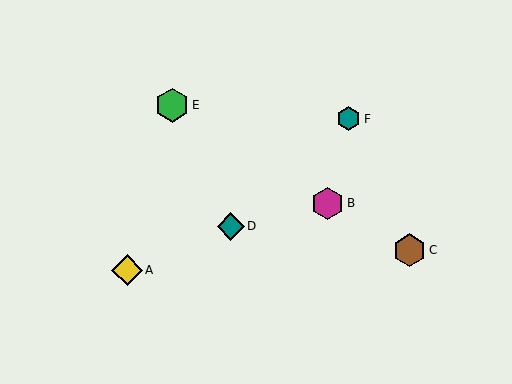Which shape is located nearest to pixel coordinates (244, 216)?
The teal diamond (labeled D) at (231, 226) is nearest to that location.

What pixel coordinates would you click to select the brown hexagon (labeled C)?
Click at (409, 250) to select the brown hexagon C.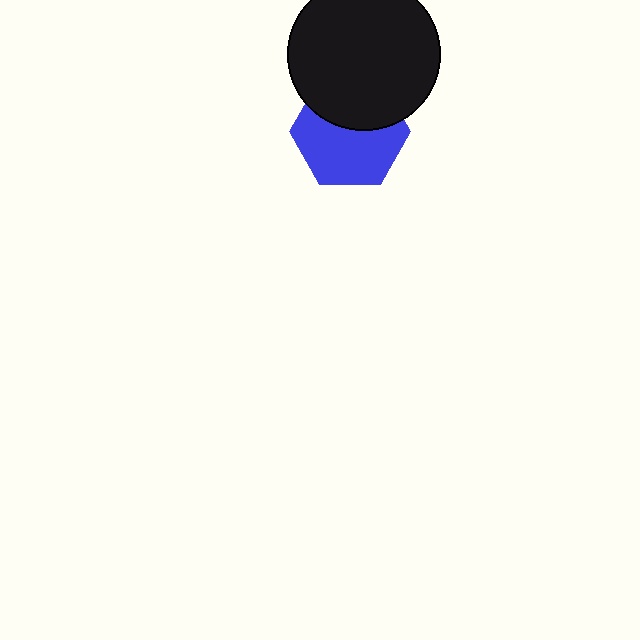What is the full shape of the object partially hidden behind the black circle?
The partially hidden object is a blue hexagon.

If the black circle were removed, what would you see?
You would see the complete blue hexagon.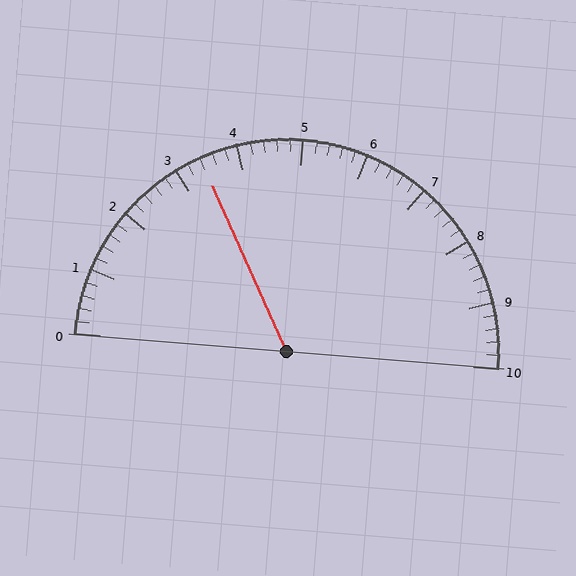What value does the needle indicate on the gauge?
The needle indicates approximately 3.4.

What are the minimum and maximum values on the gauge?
The gauge ranges from 0 to 10.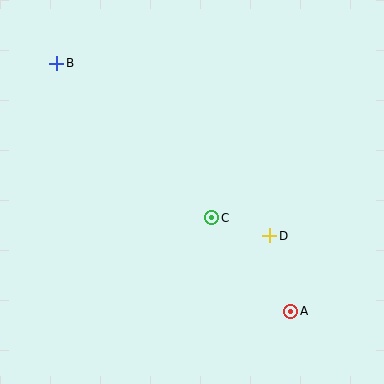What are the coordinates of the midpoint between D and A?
The midpoint between D and A is at (280, 274).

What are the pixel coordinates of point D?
Point D is at (270, 236).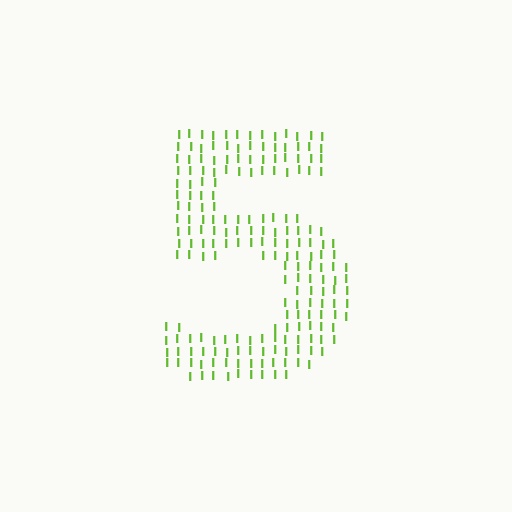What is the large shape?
The large shape is the digit 5.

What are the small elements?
The small elements are letter I's.